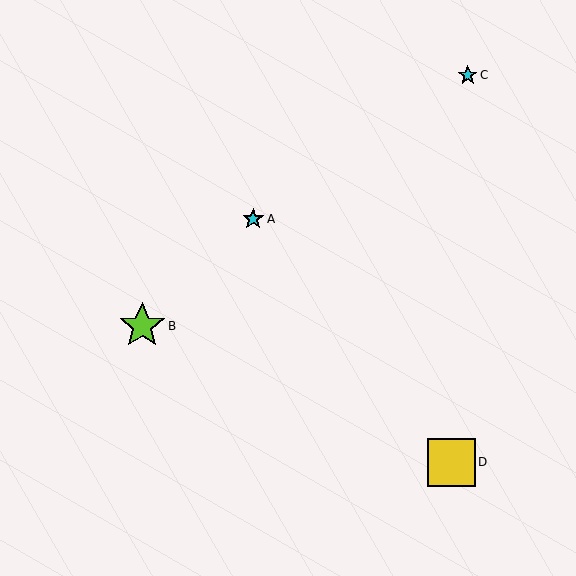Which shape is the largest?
The yellow square (labeled D) is the largest.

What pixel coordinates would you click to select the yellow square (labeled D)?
Click at (452, 462) to select the yellow square D.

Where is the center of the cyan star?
The center of the cyan star is at (253, 219).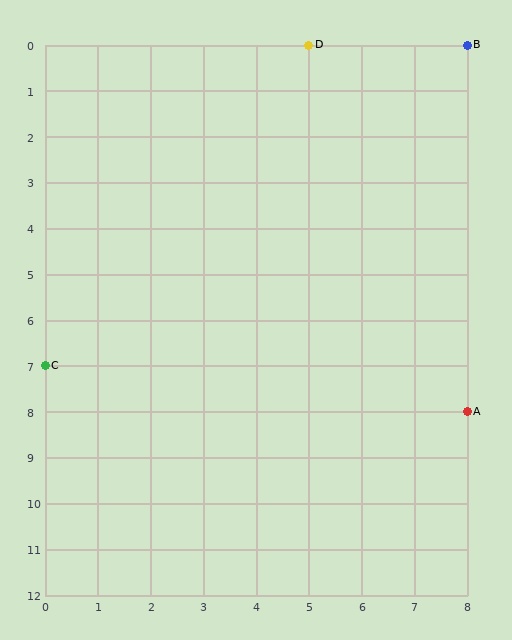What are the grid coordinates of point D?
Point D is at grid coordinates (5, 0).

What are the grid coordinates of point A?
Point A is at grid coordinates (8, 8).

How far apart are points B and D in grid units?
Points B and D are 3 columns apart.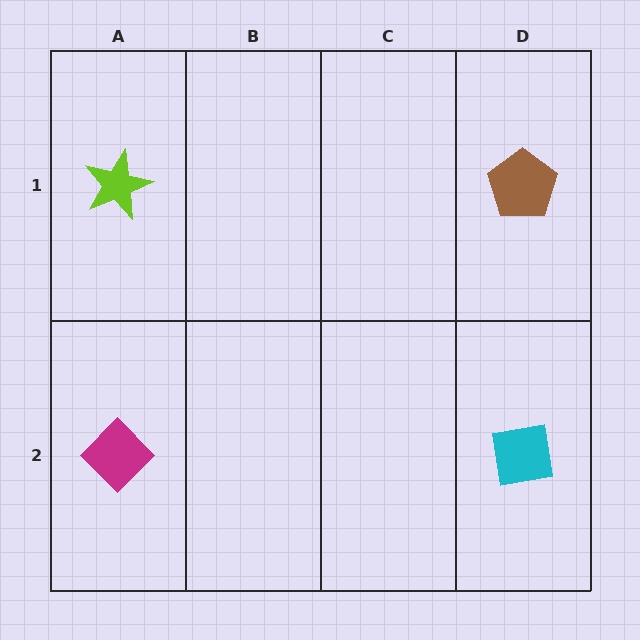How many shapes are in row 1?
2 shapes.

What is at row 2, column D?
A cyan square.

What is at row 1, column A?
A lime star.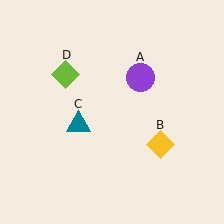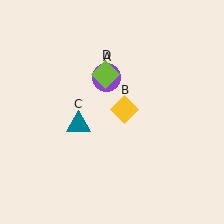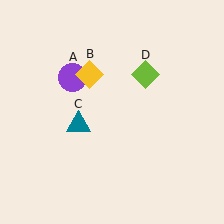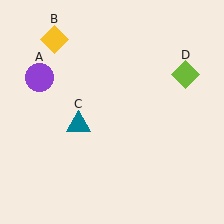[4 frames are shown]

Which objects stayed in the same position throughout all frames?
Teal triangle (object C) remained stationary.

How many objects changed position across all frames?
3 objects changed position: purple circle (object A), yellow diamond (object B), lime diamond (object D).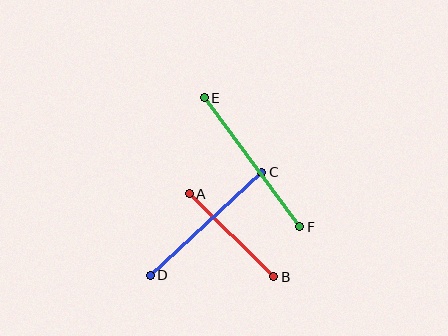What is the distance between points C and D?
The distance is approximately 152 pixels.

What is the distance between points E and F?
The distance is approximately 161 pixels.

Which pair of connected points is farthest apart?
Points E and F are farthest apart.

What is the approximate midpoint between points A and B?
The midpoint is at approximately (231, 235) pixels.